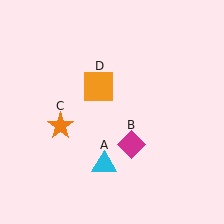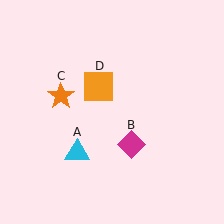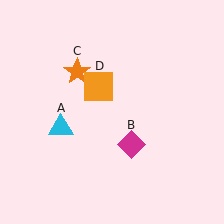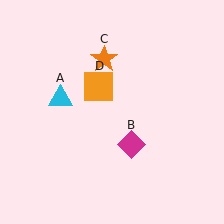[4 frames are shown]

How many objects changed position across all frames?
2 objects changed position: cyan triangle (object A), orange star (object C).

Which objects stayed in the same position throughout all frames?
Magenta diamond (object B) and orange square (object D) remained stationary.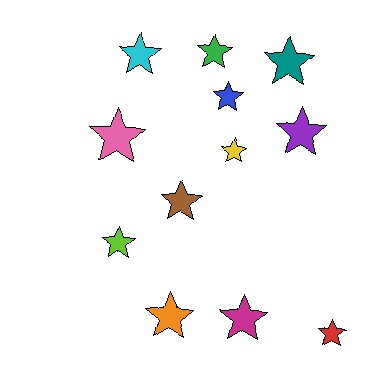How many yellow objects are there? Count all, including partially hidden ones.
There is 1 yellow object.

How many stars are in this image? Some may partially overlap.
There are 12 stars.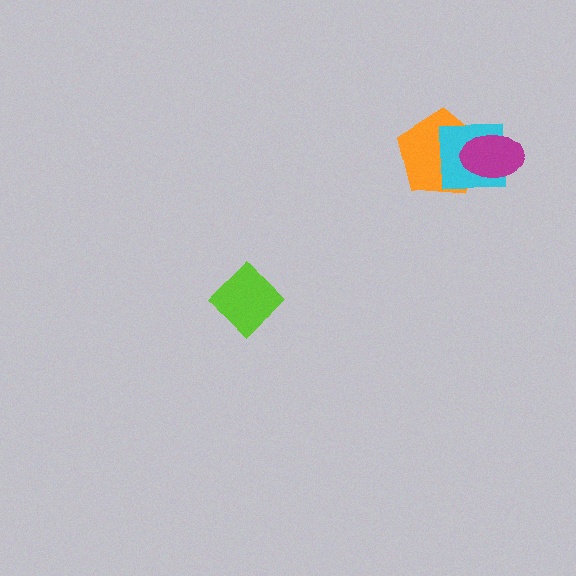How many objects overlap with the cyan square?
2 objects overlap with the cyan square.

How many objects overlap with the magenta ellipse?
2 objects overlap with the magenta ellipse.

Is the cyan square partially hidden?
Yes, it is partially covered by another shape.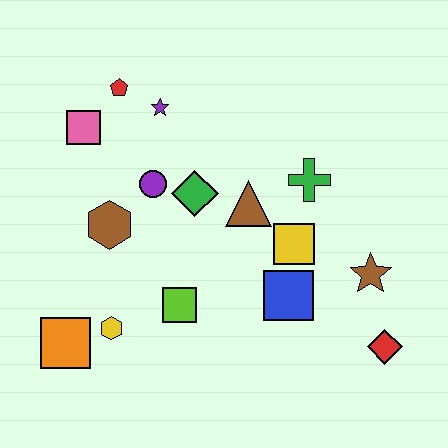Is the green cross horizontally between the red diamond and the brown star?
No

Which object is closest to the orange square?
The yellow hexagon is closest to the orange square.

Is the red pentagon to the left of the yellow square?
Yes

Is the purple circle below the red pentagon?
Yes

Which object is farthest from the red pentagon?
The red diamond is farthest from the red pentagon.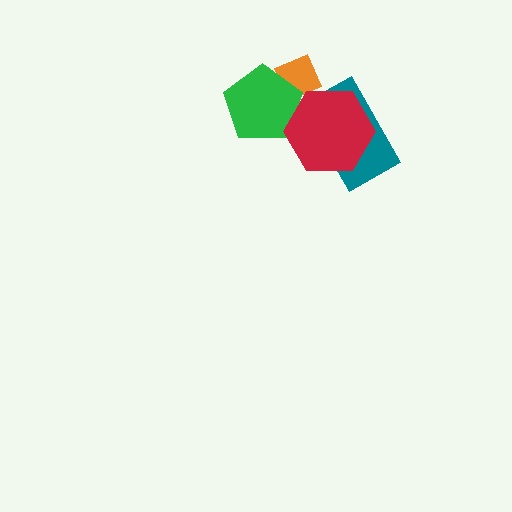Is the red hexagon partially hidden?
No, no other shape covers it.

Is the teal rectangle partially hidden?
Yes, it is partially covered by another shape.